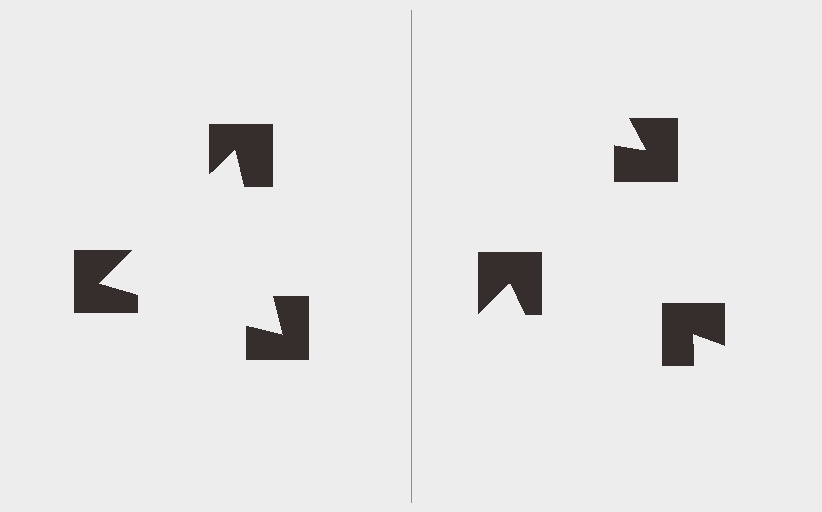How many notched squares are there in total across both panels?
6 — 3 on each side.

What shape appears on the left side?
An illusory triangle.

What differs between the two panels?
The notched squares are positioned identically on both sides; only the wedge orientations differ. On the left they align to a triangle; on the right they are misaligned.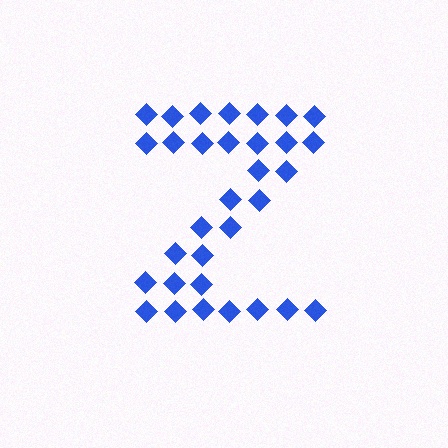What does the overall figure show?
The overall figure shows the letter Z.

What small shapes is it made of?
It is made of small diamonds.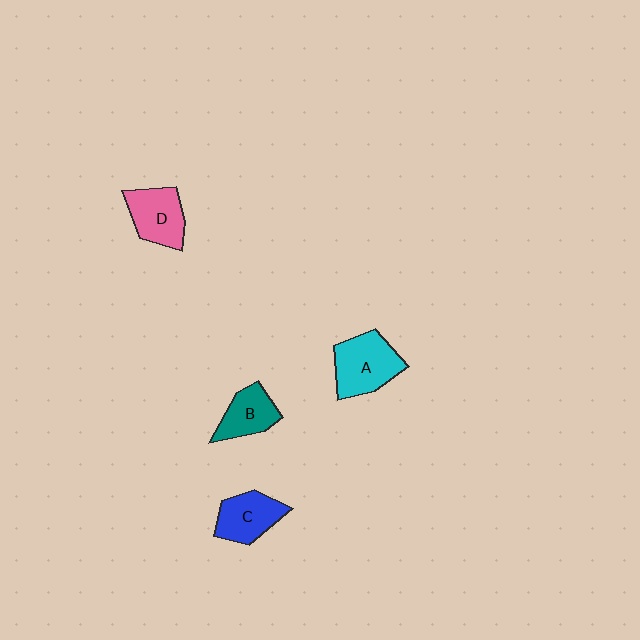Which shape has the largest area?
Shape A (cyan).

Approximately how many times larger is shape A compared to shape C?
Approximately 1.3 times.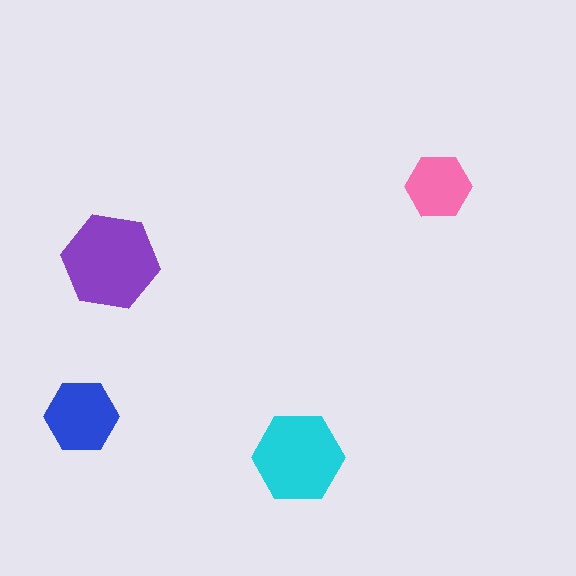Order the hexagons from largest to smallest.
the purple one, the cyan one, the blue one, the pink one.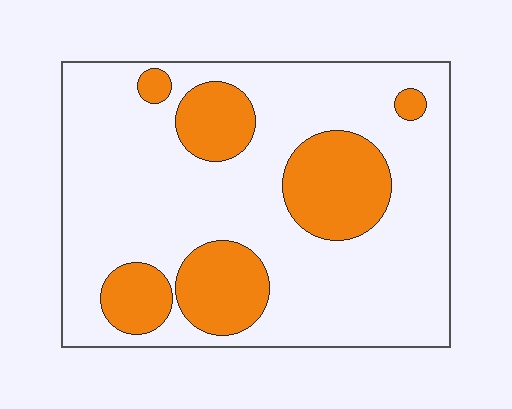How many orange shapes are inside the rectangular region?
6.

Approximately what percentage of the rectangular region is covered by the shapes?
Approximately 25%.